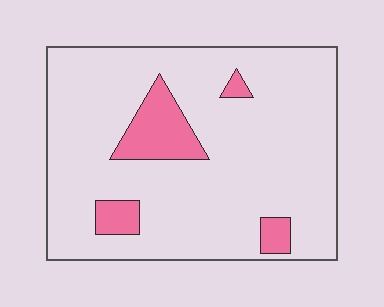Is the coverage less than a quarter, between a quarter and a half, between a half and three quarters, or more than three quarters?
Less than a quarter.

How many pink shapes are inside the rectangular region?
4.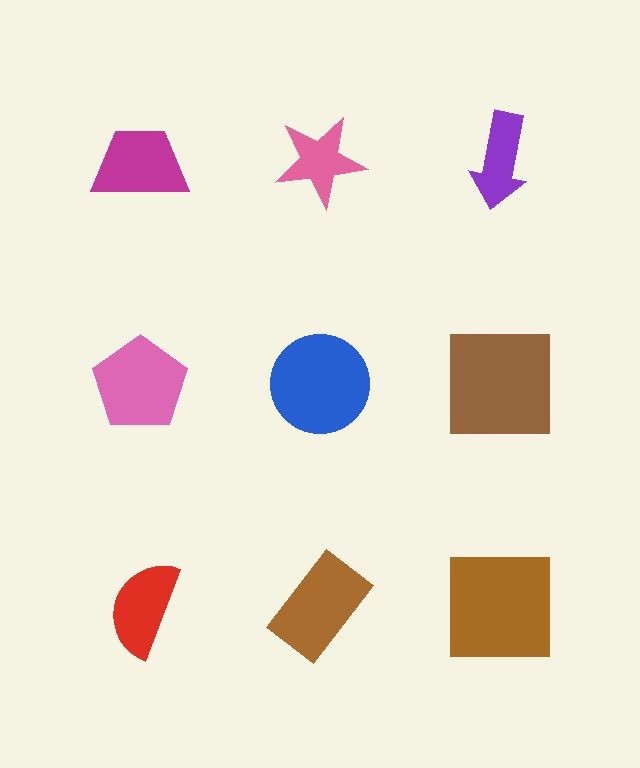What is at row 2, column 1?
A pink pentagon.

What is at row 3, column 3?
A brown square.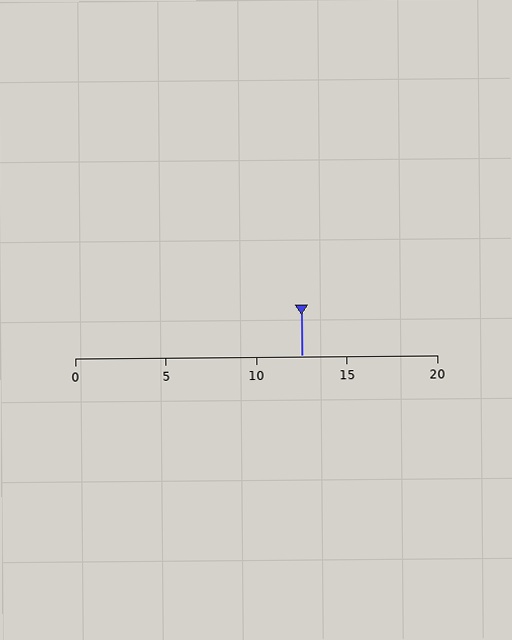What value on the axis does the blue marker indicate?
The marker indicates approximately 12.5.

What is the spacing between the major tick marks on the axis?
The major ticks are spaced 5 apart.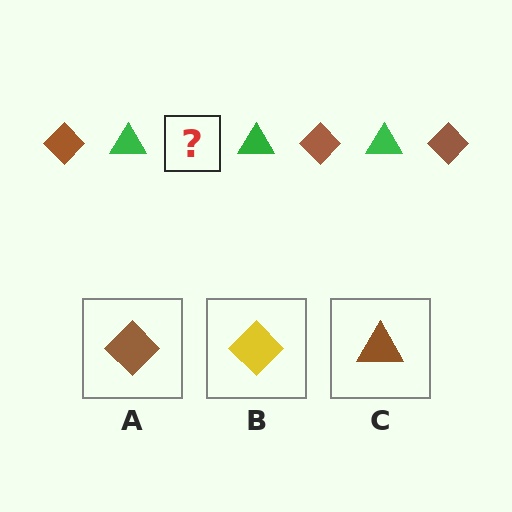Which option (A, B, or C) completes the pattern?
A.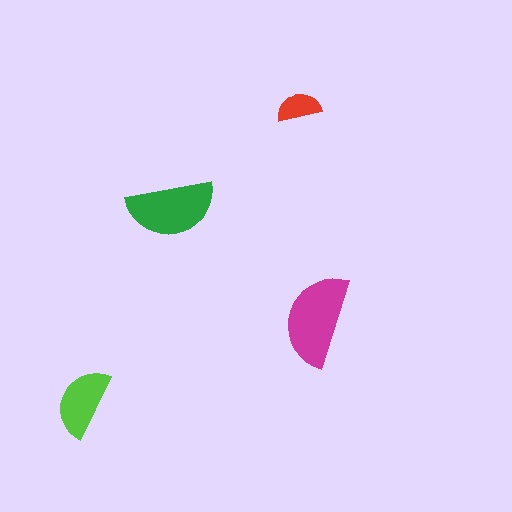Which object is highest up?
The red semicircle is topmost.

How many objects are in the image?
There are 4 objects in the image.